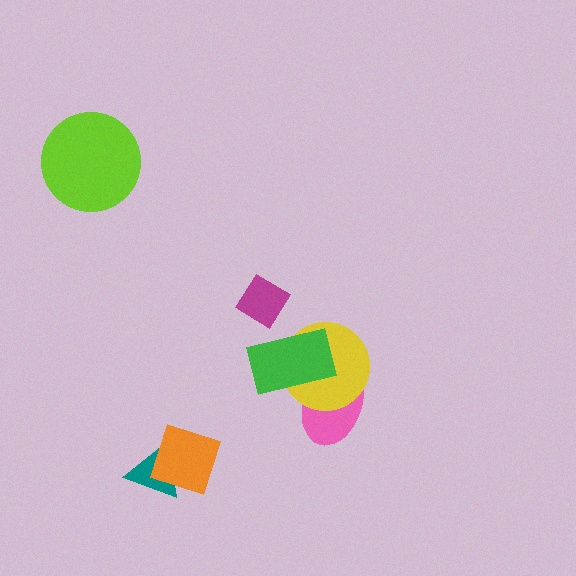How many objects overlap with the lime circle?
0 objects overlap with the lime circle.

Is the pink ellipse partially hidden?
Yes, it is partially covered by another shape.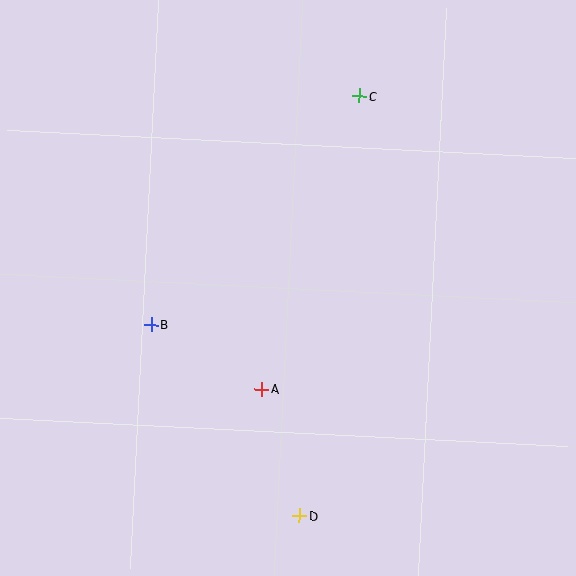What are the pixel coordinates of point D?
Point D is at (299, 515).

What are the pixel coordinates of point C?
Point C is at (359, 96).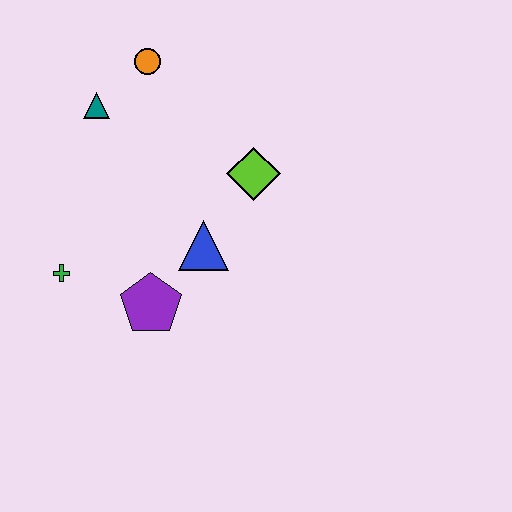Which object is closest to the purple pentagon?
The blue triangle is closest to the purple pentagon.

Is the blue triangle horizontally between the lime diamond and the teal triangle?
Yes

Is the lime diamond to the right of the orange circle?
Yes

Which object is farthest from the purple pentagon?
The orange circle is farthest from the purple pentagon.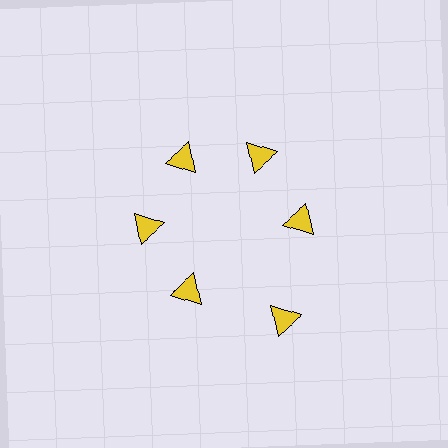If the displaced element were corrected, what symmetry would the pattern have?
It would have 6-fold rotational symmetry — the pattern would map onto itself every 60 degrees.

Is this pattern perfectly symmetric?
No. The 6 yellow triangles are arranged in a ring, but one element near the 5 o'clock position is pushed outward from the center, breaking the 6-fold rotational symmetry.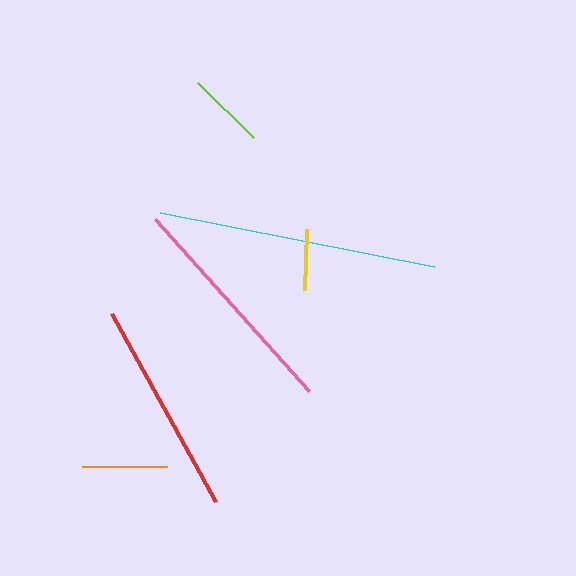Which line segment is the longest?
The cyan line is the longest at approximately 279 pixels.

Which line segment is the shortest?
The yellow line is the shortest at approximately 60 pixels.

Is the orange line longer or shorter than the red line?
The red line is longer than the orange line.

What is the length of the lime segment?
The lime segment is approximately 78 pixels long.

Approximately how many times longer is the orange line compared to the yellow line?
The orange line is approximately 1.4 times the length of the yellow line.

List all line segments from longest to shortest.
From longest to shortest: cyan, pink, red, orange, lime, yellow.